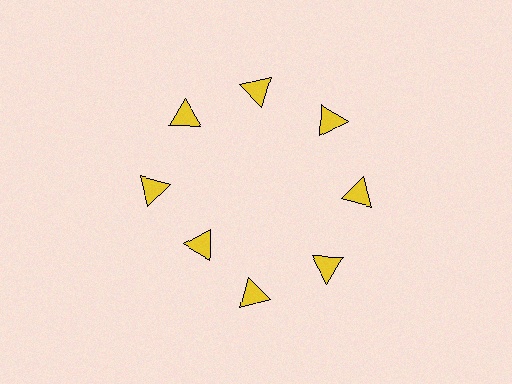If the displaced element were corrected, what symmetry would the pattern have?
It would have 8-fold rotational symmetry — the pattern would map onto itself every 45 degrees.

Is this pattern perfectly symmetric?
No. The 8 yellow triangles are arranged in a ring, but one element near the 8 o'clock position is pulled inward toward the center, breaking the 8-fold rotational symmetry.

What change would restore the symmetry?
The symmetry would be restored by moving it outward, back onto the ring so that all 8 triangles sit at equal angles and equal distance from the center.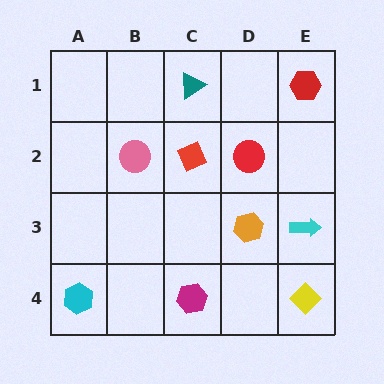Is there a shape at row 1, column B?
No, that cell is empty.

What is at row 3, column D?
An orange hexagon.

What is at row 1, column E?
A red hexagon.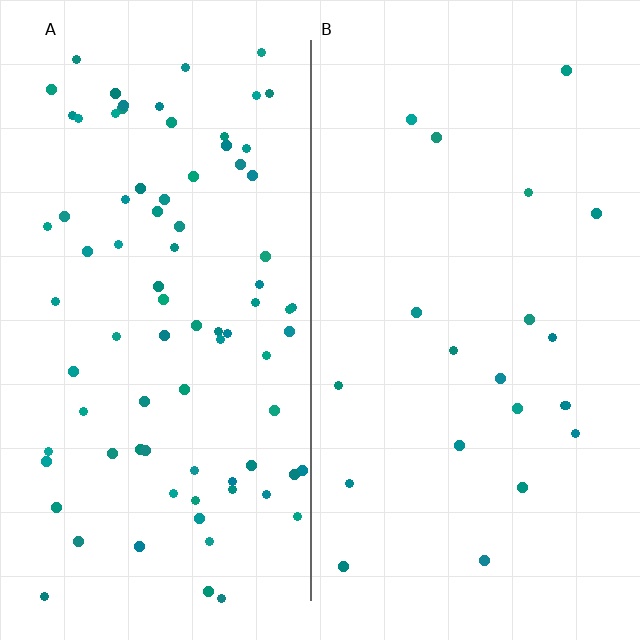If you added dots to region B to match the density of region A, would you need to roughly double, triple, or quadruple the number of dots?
Approximately quadruple.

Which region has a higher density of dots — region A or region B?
A (the left).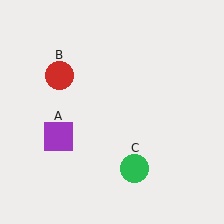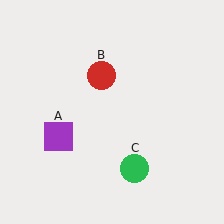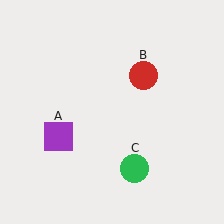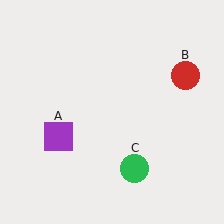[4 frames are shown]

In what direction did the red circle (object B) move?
The red circle (object B) moved right.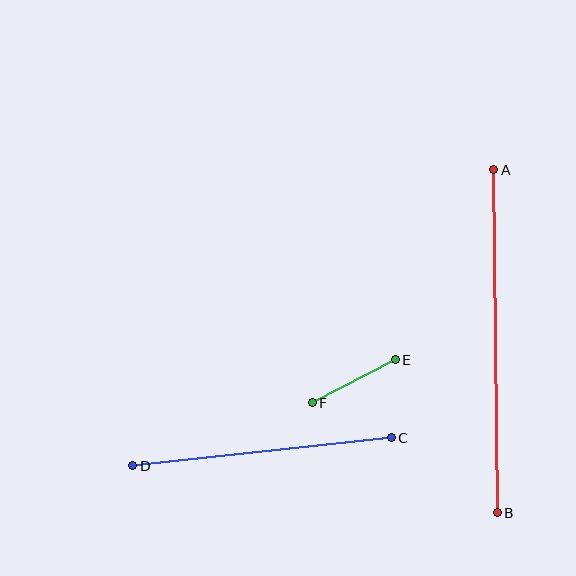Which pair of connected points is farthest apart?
Points A and B are farthest apart.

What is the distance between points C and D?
The distance is approximately 260 pixels.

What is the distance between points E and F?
The distance is approximately 93 pixels.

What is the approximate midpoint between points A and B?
The midpoint is at approximately (495, 341) pixels.